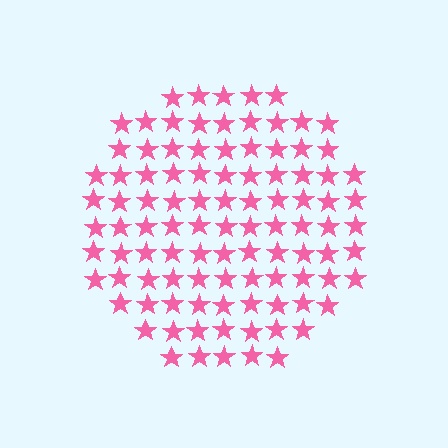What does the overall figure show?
The overall figure shows a circle.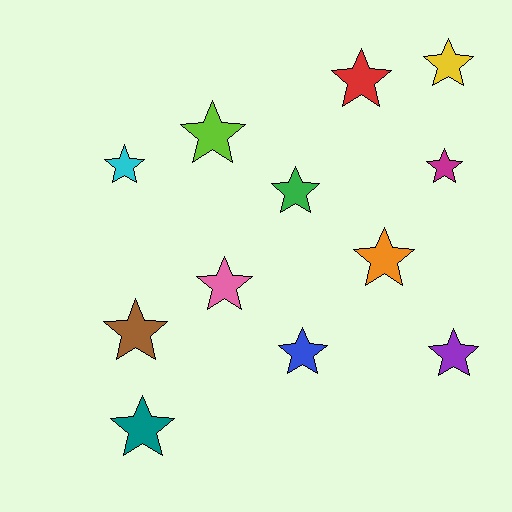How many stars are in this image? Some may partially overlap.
There are 12 stars.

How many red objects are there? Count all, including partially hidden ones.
There is 1 red object.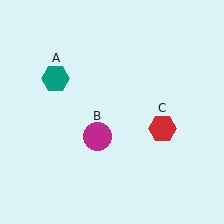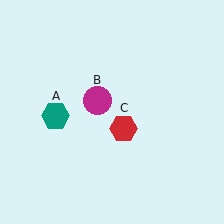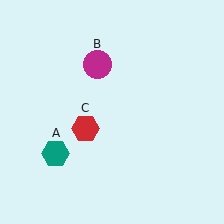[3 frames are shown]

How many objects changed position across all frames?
3 objects changed position: teal hexagon (object A), magenta circle (object B), red hexagon (object C).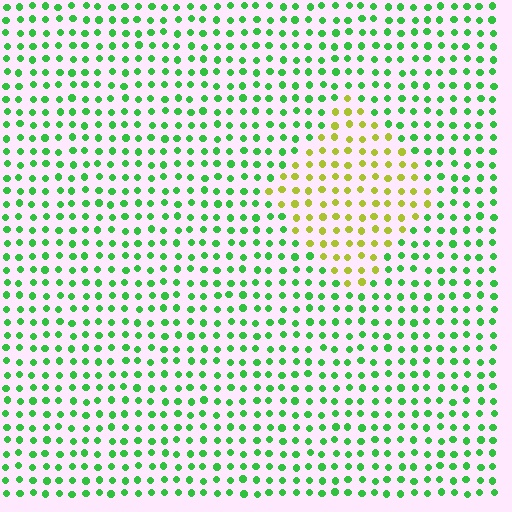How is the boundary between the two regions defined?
The boundary is defined purely by a slight shift in hue (about 56 degrees). Spacing, size, and orientation are identical on both sides.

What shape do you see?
I see a diamond.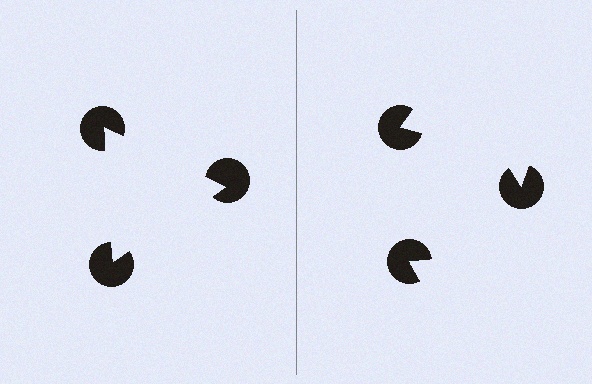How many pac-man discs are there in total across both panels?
6 — 3 on each side.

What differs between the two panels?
The pac-man discs are positioned identically on both sides; only the wedge orientations differ. On the left they align to a triangle; on the right they are misaligned.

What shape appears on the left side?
An illusory triangle.